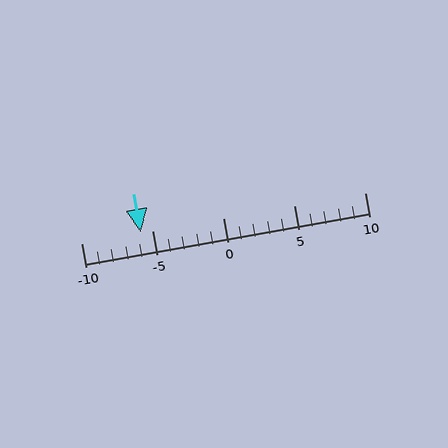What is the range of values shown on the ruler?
The ruler shows values from -10 to 10.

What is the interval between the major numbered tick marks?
The major tick marks are spaced 5 units apart.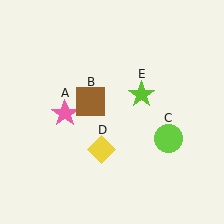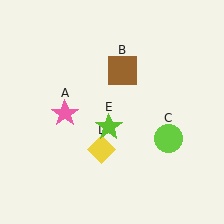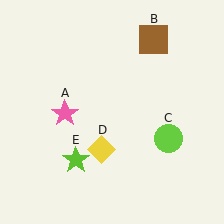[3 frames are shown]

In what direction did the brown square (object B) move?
The brown square (object B) moved up and to the right.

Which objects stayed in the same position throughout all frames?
Pink star (object A) and lime circle (object C) and yellow diamond (object D) remained stationary.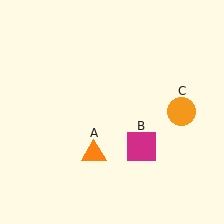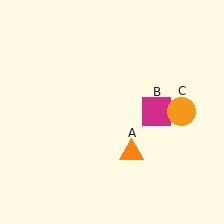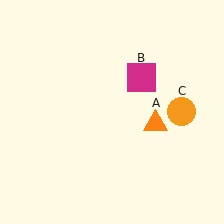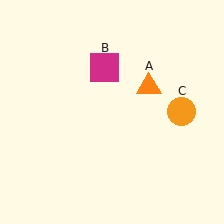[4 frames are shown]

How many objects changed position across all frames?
2 objects changed position: orange triangle (object A), magenta square (object B).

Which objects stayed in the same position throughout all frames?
Orange circle (object C) remained stationary.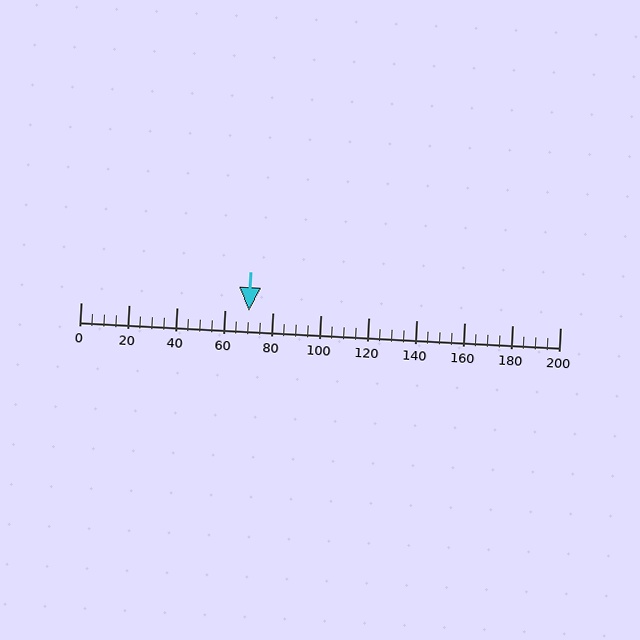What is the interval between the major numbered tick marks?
The major tick marks are spaced 20 units apart.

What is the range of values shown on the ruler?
The ruler shows values from 0 to 200.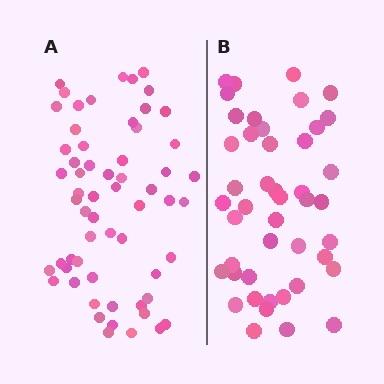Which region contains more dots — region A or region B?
Region A (the left region) has more dots.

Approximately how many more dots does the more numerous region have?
Region A has approximately 15 more dots than region B.